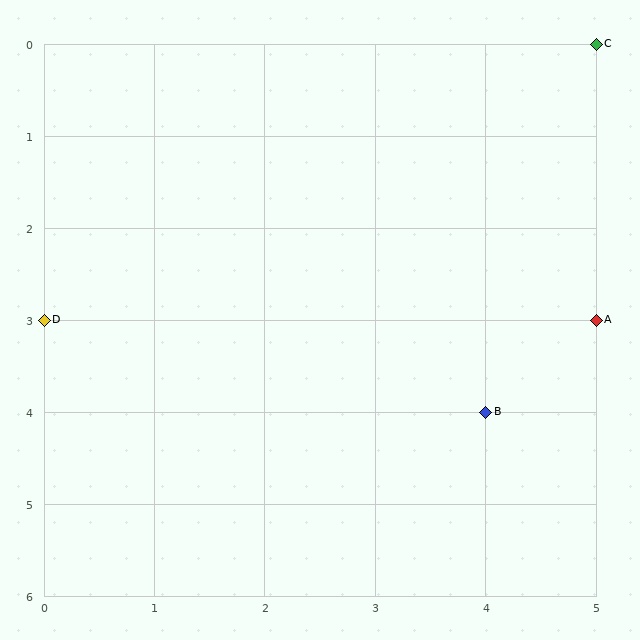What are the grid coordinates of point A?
Point A is at grid coordinates (5, 3).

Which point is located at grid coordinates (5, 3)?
Point A is at (5, 3).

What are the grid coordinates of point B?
Point B is at grid coordinates (4, 4).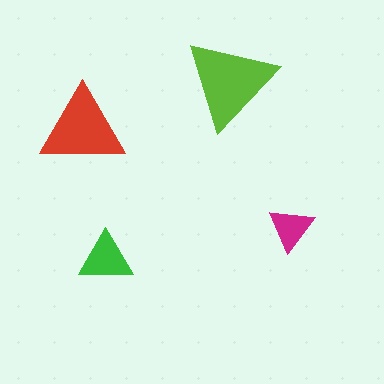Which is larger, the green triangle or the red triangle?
The red one.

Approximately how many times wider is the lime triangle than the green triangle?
About 1.5 times wider.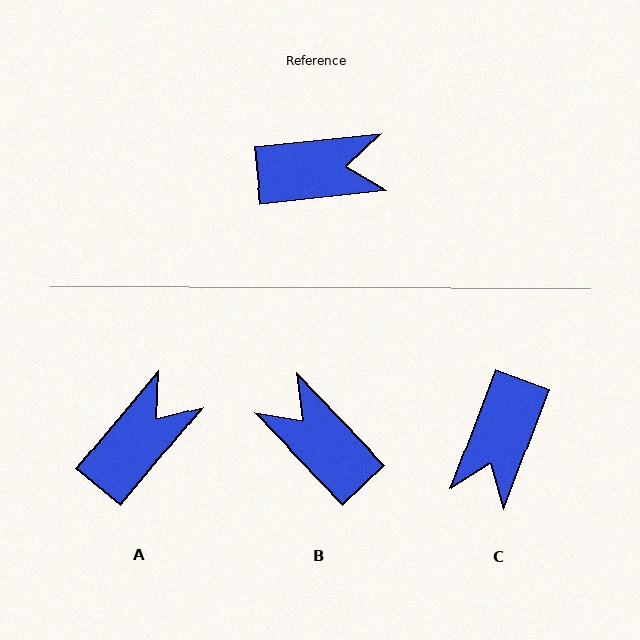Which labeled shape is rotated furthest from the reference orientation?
B, about 128 degrees away.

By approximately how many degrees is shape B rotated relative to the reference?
Approximately 128 degrees counter-clockwise.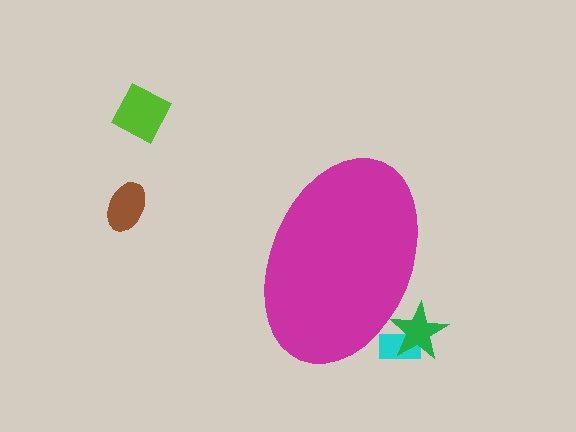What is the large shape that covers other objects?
A magenta ellipse.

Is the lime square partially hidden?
No, the lime square is fully visible.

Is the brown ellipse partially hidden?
No, the brown ellipse is fully visible.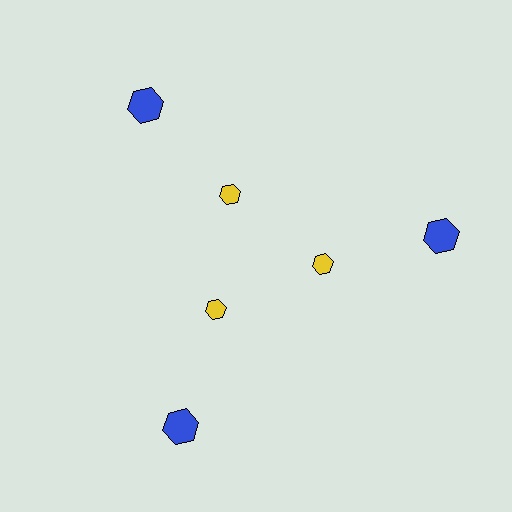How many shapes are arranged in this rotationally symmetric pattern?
There are 6 shapes, arranged in 3 groups of 2.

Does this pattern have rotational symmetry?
Yes, this pattern has 3-fold rotational symmetry. It looks the same after rotating 120 degrees around the center.